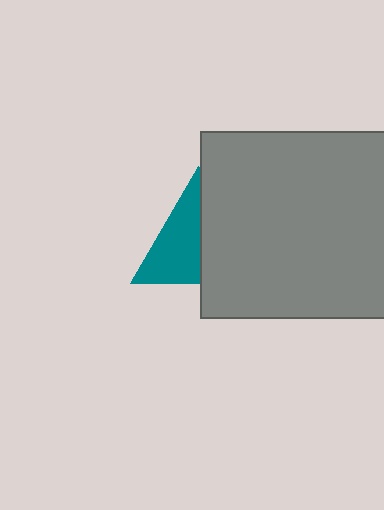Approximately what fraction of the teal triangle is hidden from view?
Roughly 48% of the teal triangle is hidden behind the gray rectangle.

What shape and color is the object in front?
The object in front is a gray rectangle.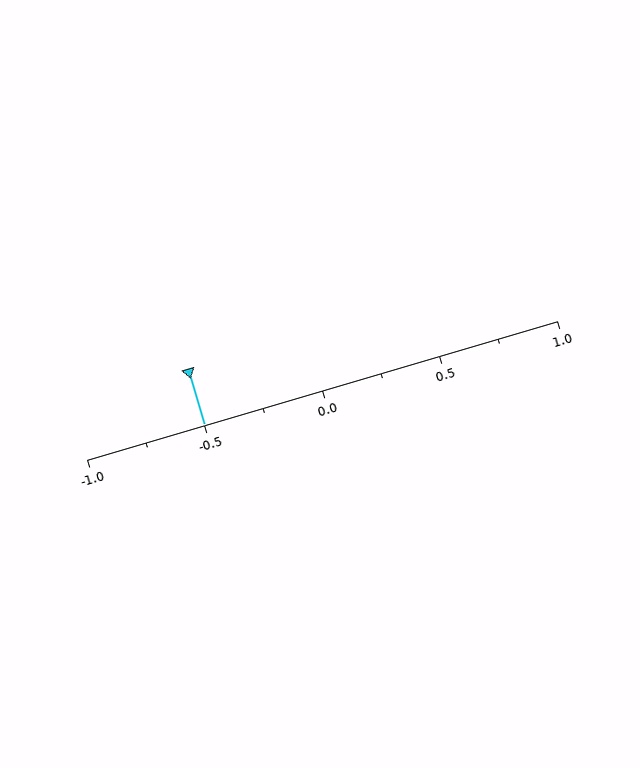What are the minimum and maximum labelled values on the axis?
The axis runs from -1.0 to 1.0.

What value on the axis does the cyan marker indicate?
The marker indicates approximately -0.5.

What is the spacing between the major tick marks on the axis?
The major ticks are spaced 0.5 apart.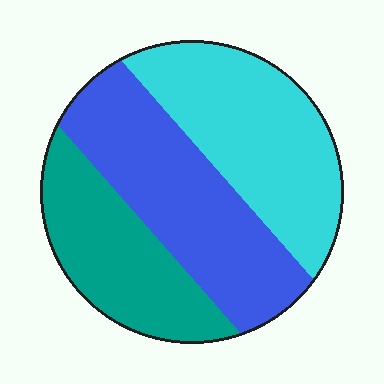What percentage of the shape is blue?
Blue takes up about three eighths (3/8) of the shape.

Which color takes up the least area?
Teal, at roughly 25%.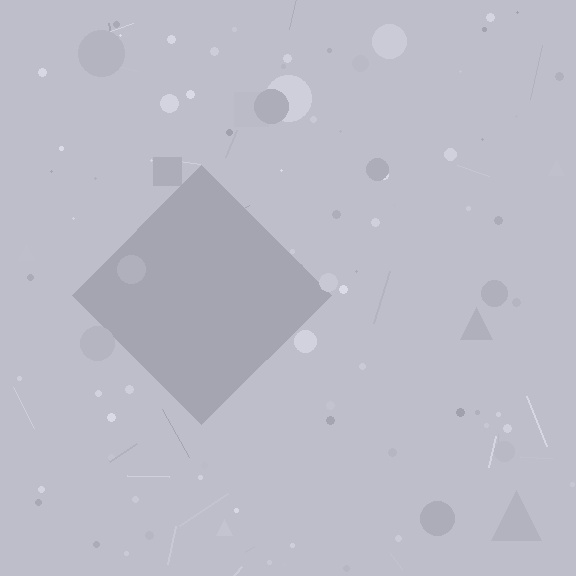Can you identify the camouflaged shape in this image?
The camouflaged shape is a diamond.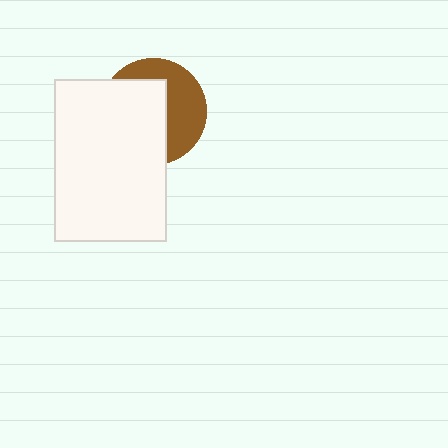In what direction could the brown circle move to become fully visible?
The brown circle could move right. That would shift it out from behind the white rectangle entirely.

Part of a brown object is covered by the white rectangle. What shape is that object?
It is a circle.